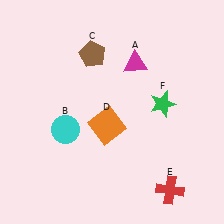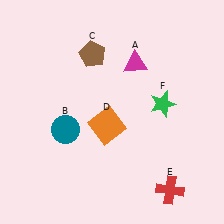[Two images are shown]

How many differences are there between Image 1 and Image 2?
There is 1 difference between the two images.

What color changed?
The circle (B) changed from cyan in Image 1 to teal in Image 2.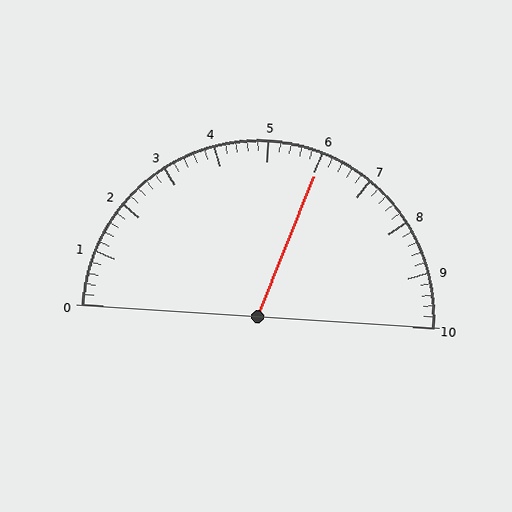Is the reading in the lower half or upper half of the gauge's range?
The reading is in the upper half of the range (0 to 10).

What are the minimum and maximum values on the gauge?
The gauge ranges from 0 to 10.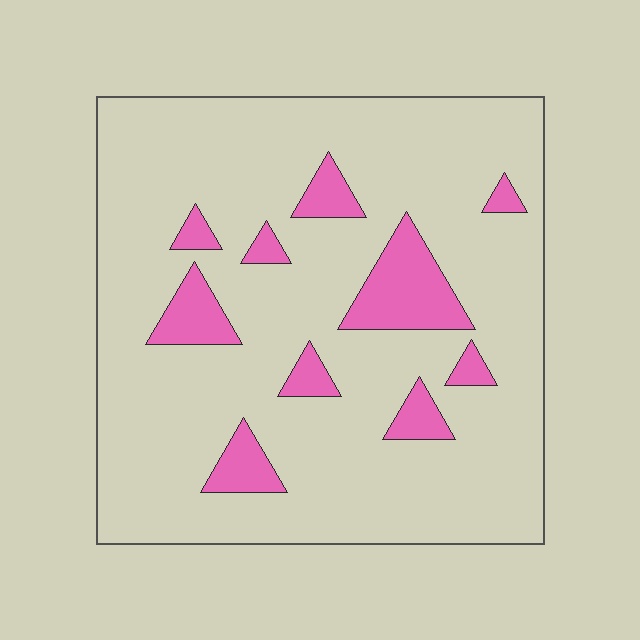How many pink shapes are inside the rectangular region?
10.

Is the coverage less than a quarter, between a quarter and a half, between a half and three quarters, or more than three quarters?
Less than a quarter.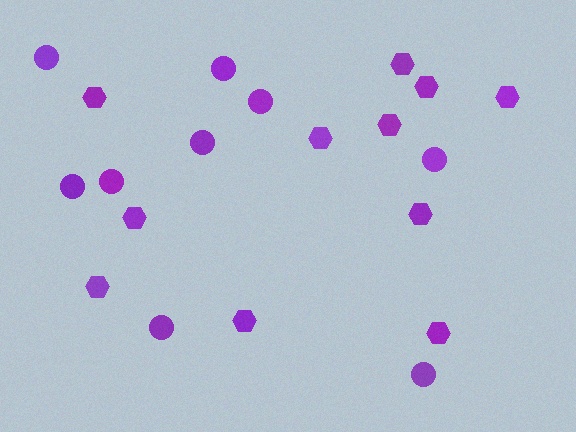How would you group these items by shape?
There are 2 groups: one group of circles (9) and one group of hexagons (11).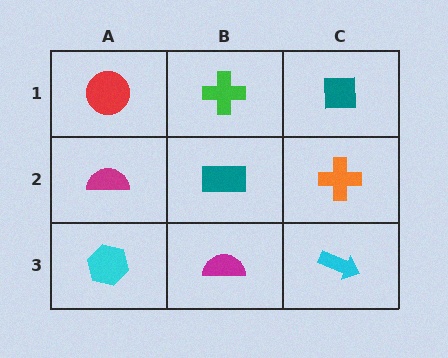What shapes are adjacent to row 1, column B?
A teal rectangle (row 2, column B), a red circle (row 1, column A), a teal square (row 1, column C).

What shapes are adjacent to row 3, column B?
A teal rectangle (row 2, column B), a cyan hexagon (row 3, column A), a cyan arrow (row 3, column C).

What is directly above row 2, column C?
A teal square.